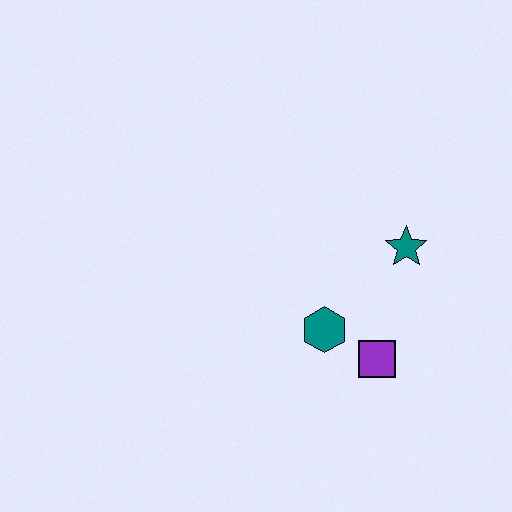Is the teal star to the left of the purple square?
No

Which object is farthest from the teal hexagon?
The teal star is farthest from the teal hexagon.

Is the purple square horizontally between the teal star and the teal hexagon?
Yes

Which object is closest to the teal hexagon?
The purple square is closest to the teal hexagon.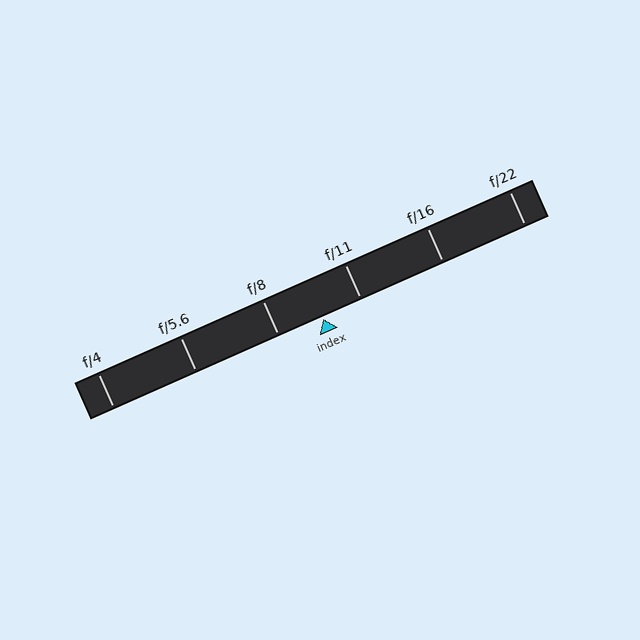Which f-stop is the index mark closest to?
The index mark is closest to f/11.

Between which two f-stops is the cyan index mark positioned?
The index mark is between f/8 and f/11.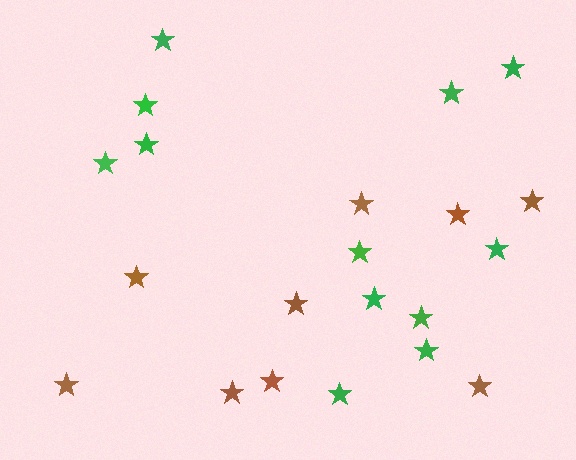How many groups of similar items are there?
There are 2 groups: one group of brown stars (9) and one group of green stars (12).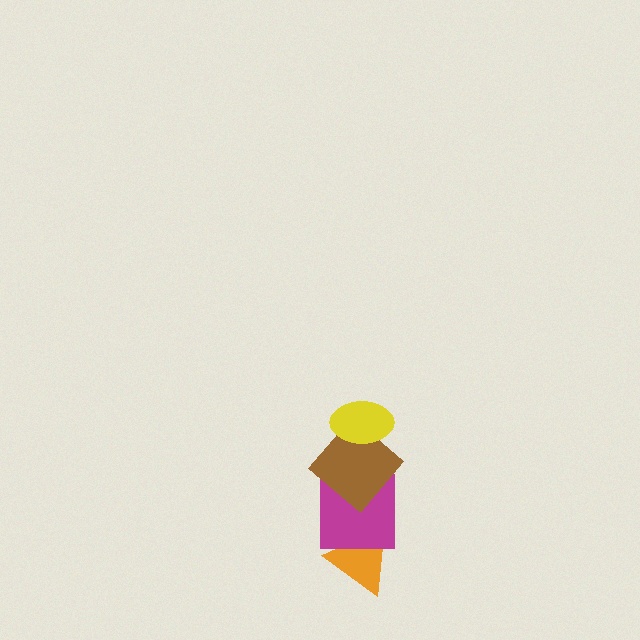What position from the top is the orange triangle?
The orange triangle is 4th from the top.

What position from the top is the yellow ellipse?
The yellow ellipse is 1st from the top.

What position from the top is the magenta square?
The magenta square is 3rd from the top.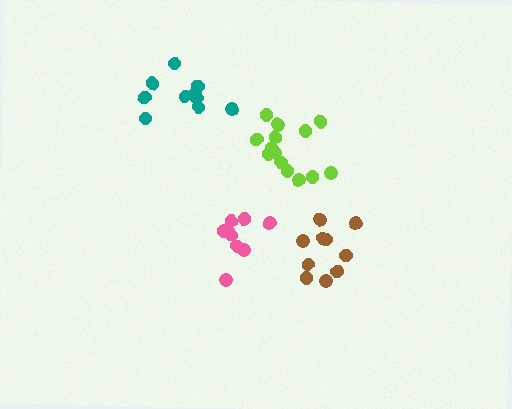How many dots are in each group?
Group 1: 10 dots, Group 2: 10 dots, Group 3: 14 dots, Group 4: 8 dots (42 total).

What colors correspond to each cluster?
The clusters are colored: brown, teal, lime, pink.